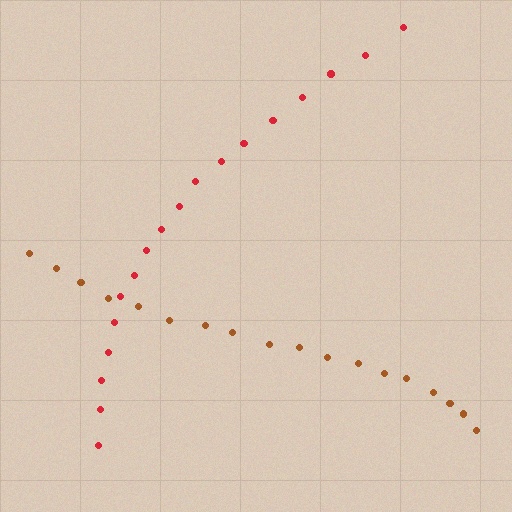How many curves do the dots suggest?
There are 2 distinct paths.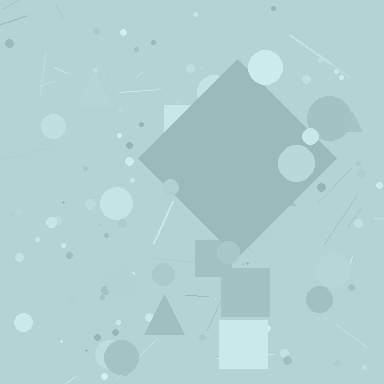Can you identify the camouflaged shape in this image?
The camouflaged shape is a diamond.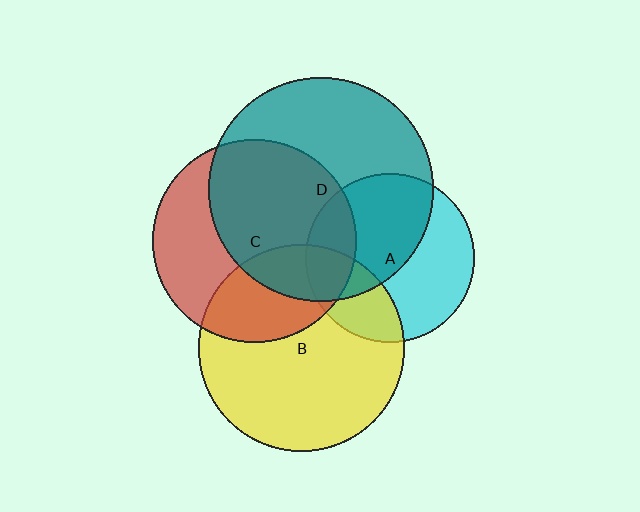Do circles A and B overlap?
Yes.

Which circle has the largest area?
Circle D (teal).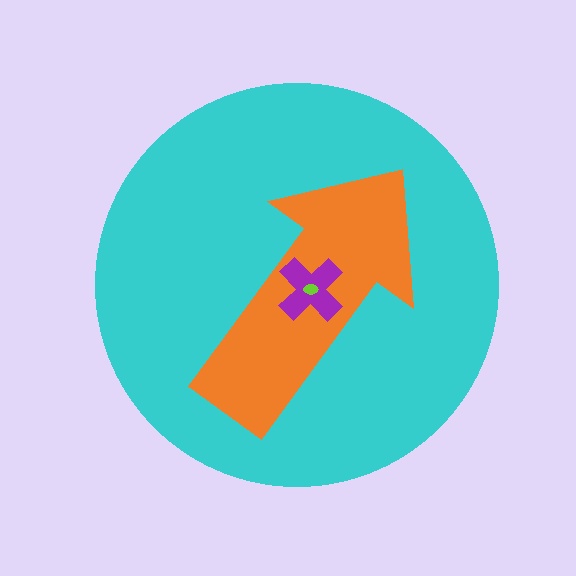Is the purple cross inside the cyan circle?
Yes.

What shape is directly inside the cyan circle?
The orange arrow.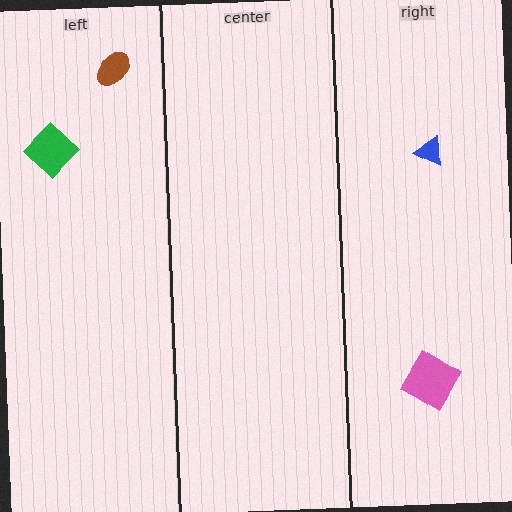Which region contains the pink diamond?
The right region.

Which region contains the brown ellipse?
The left region.